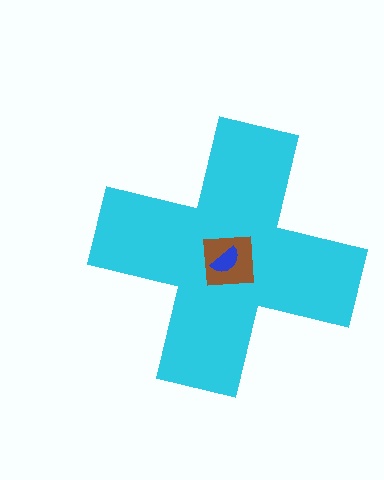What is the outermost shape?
The cyan cross.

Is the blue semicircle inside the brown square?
Yes.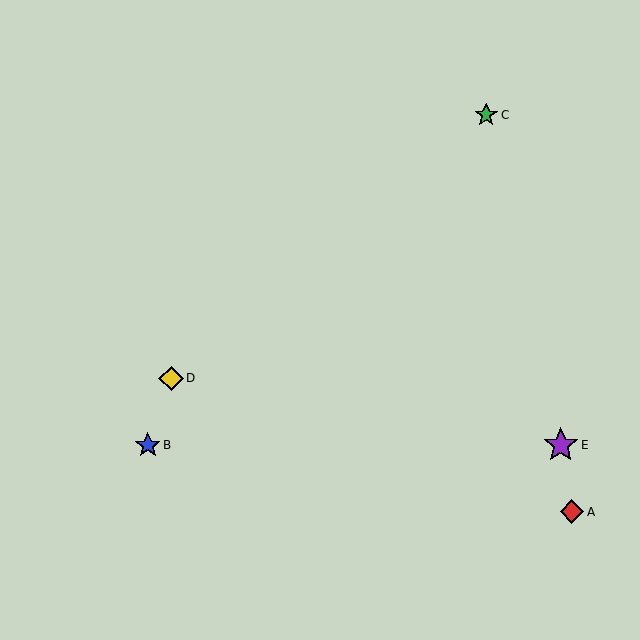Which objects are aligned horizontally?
Objects B, E are aligned horizontally.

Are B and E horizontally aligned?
Yes, both are at y≈445.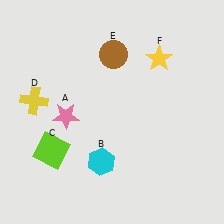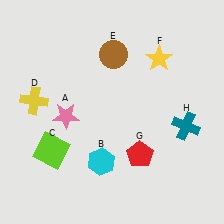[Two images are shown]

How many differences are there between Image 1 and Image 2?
There are 2 differences between the two images.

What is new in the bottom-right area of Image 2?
A red pentagon (G) was added in the bottom-right area of Image 2.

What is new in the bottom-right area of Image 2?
A teal cross (H) was added in the bottom-right area of Image 2.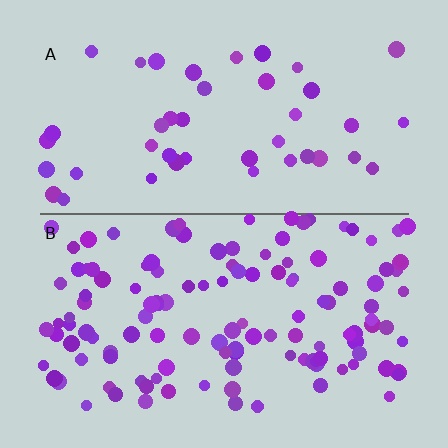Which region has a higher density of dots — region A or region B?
B (the bottom).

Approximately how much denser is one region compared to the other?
Approximately 3.0× — region B over region A.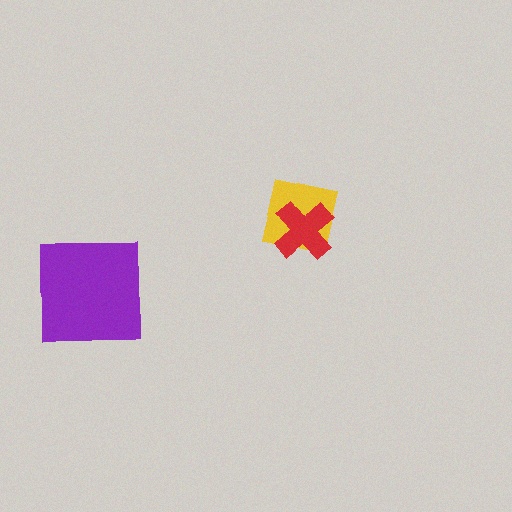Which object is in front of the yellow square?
The red cross is in front of the yellow square.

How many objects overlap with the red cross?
1 object overlaps with the red cross.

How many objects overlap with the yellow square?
1 object overlaps with the yellow square.